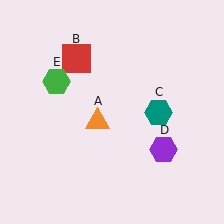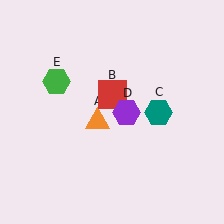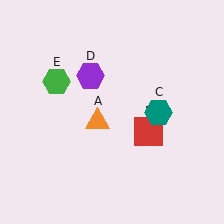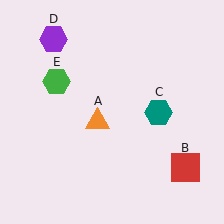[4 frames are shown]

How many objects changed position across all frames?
2 objects changed position: red square (object B), purple hexagon (object D).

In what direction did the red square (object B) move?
The red square (object B) moved down and to the right.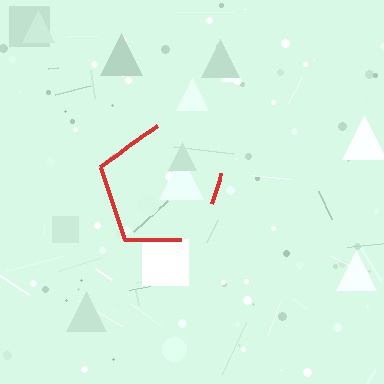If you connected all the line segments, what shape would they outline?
They would outline a pentagon.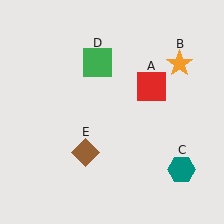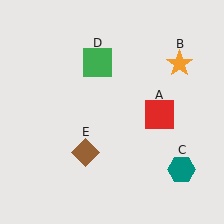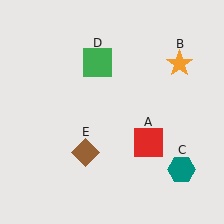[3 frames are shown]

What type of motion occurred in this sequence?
The red square (object A) rotated clockwise around the center of the scene.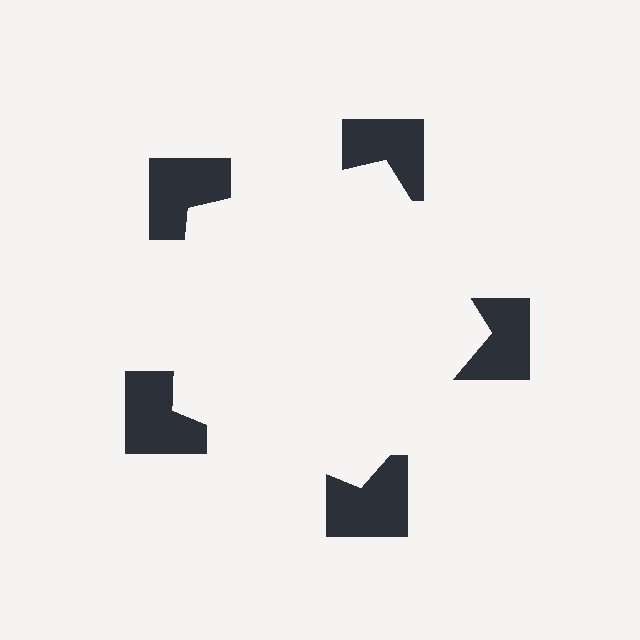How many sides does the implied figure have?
5 sides.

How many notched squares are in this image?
There are 5 — one at each vertex of the illusory pentagon.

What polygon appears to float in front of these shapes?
An illusory pentagon — its edges are inferred from the aligned wedge cuts in the notched squares, not physically drawn.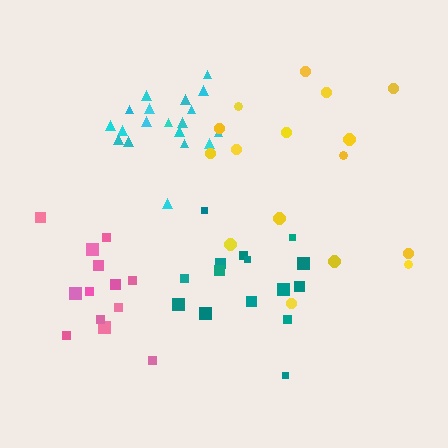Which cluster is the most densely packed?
Cyan.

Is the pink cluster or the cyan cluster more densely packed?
Cyan.